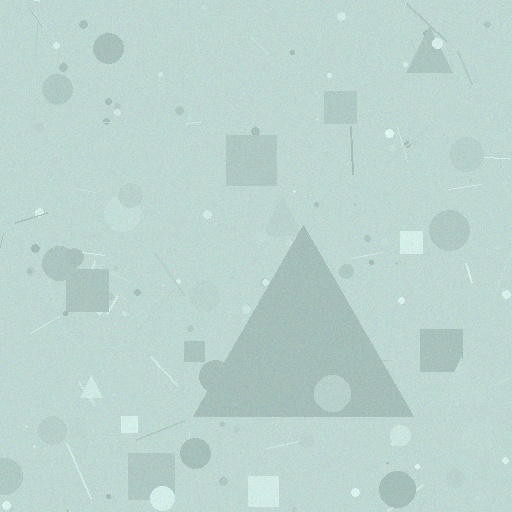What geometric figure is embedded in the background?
A triangle is embedded in the background.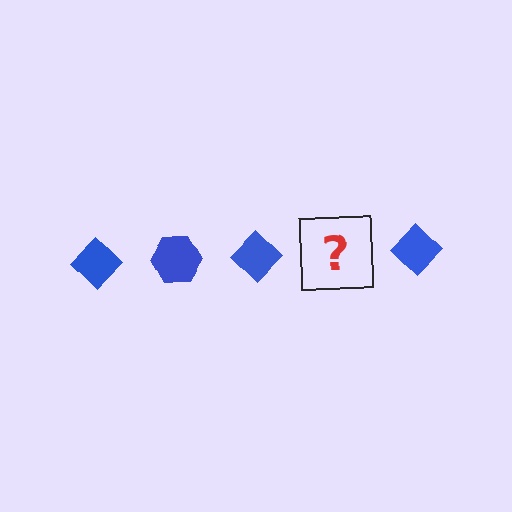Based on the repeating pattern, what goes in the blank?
The blank should be a blue hexagon.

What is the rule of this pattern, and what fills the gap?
The rule is that the pattern cycles through diamond, hexagon shapes in blue. The gap should be filled with a blue hexagon.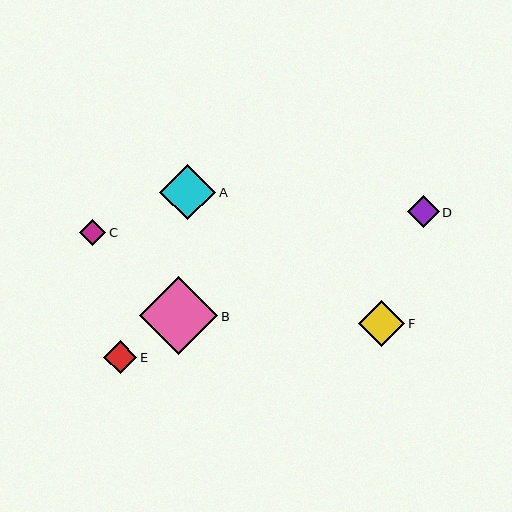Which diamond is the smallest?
Diamond C is the smallest with a size of approximately 26 pixels.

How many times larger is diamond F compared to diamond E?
Diamond F is approximately 1.4 times the size of diamond E.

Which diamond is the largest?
Diamond B is the largest with a size of approximately 78 pixels.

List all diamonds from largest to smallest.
From largest to smallest: B, A, F, E, D, C.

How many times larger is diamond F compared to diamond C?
Diamond F is approximately 1.7 times the size of diamond C.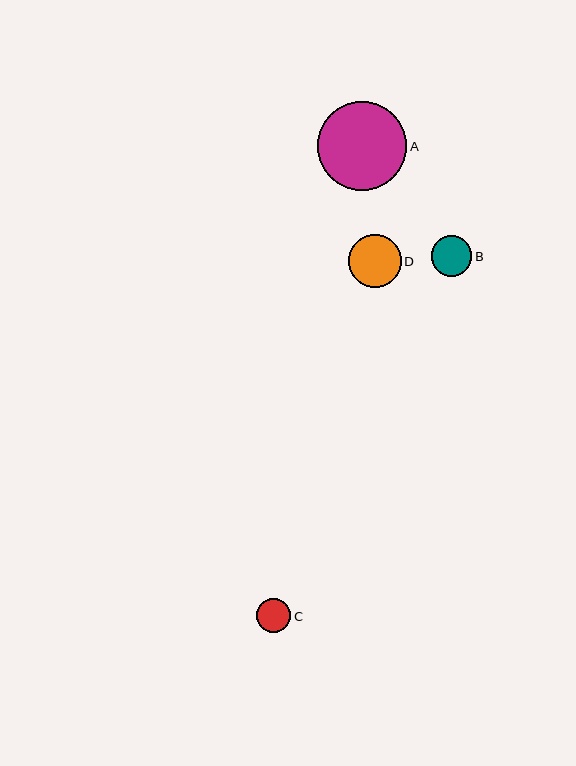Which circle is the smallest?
Circle C is the smallest with a size of approximately 35 pixels.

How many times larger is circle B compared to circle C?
Circle B is approximately 1.2 times the size of circle C.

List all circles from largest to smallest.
From largest to smallest: A, D, B, C.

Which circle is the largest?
Circle A is the largest with a size of approximately 89 pixels.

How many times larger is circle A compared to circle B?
Circle A is approximately 2.2 times the size of circle B.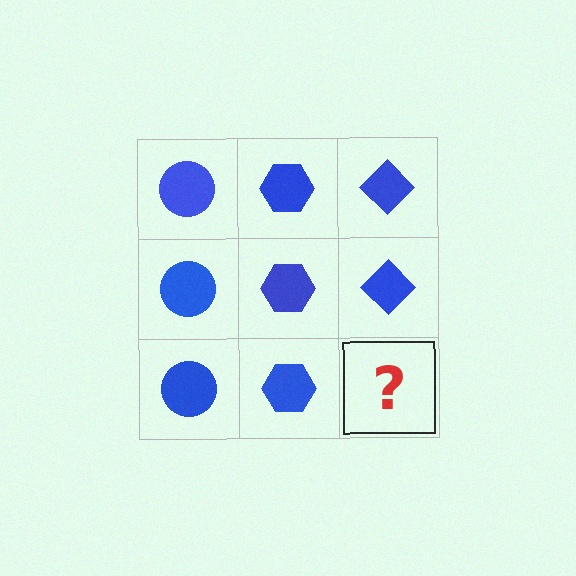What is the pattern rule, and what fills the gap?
The rule is that each column has a consistent shape. The gap should be filled with a blue diamond.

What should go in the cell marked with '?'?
The missing cell should contain a blue diamond.